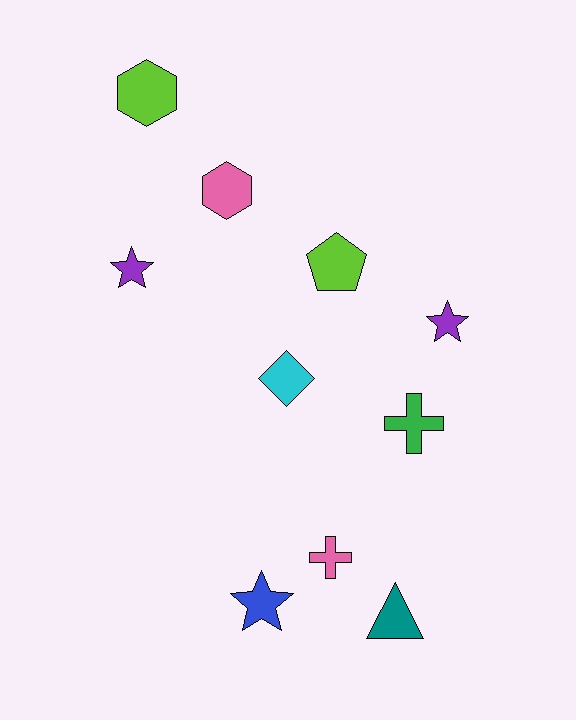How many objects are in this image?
There are 10 objects.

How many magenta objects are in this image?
There are no magenta objects.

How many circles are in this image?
There are no circles.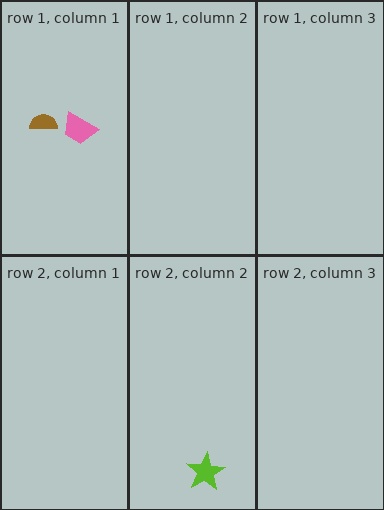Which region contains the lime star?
The row 2, column 2 region.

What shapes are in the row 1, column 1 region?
The brown semicircle, the pink trapezoid.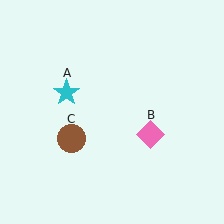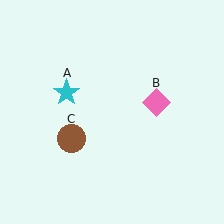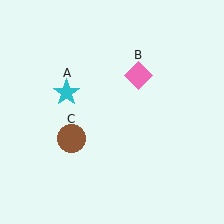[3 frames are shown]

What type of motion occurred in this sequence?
The pink diamond (object B) rotated counterclockwise around the center of the scene.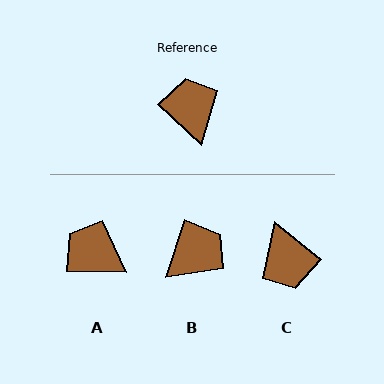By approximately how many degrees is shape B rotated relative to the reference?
Approximately 65 degrees clockwise.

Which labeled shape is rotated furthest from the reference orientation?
C, about 176 degrees away.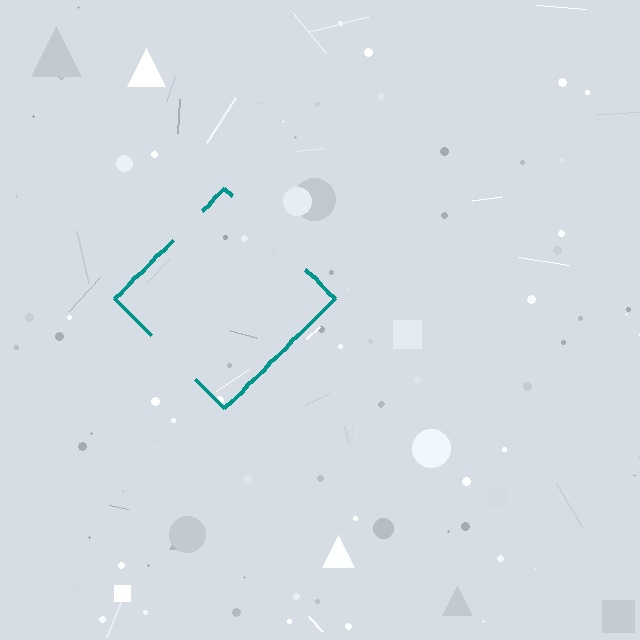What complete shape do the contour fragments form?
The contour fragments form a diamond.